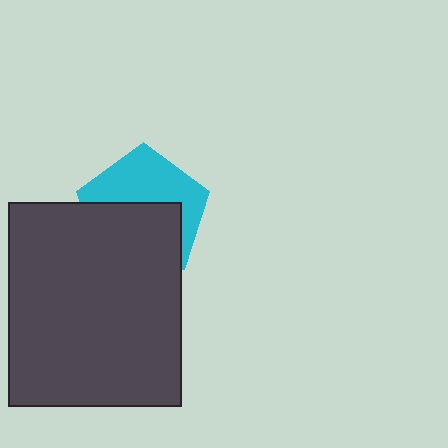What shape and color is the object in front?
The object in front is a dark gray rectangle.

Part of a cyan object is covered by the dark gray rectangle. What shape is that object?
It is a pentagon.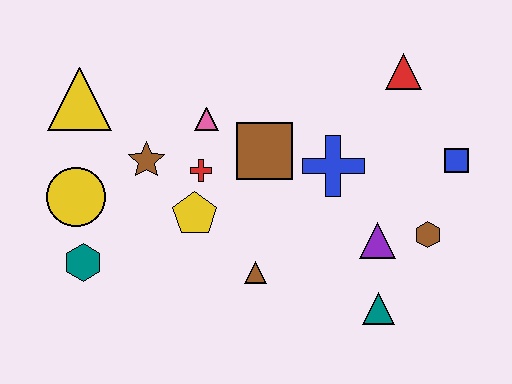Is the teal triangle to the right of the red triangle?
No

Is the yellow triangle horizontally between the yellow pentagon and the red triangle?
No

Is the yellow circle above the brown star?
No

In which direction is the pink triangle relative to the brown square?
The pink triangle is to the left of the brown square.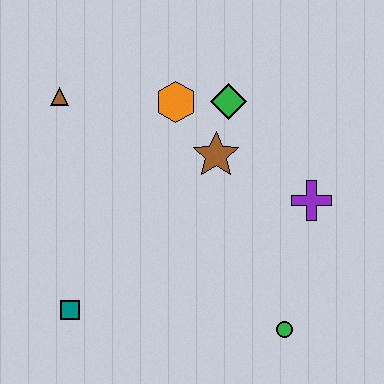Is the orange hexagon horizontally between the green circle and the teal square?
Yes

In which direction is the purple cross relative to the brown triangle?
The purple cross is to the right of the brown triangle.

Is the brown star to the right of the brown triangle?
Yes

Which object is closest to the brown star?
The green diamond is closest to the brown star.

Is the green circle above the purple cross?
No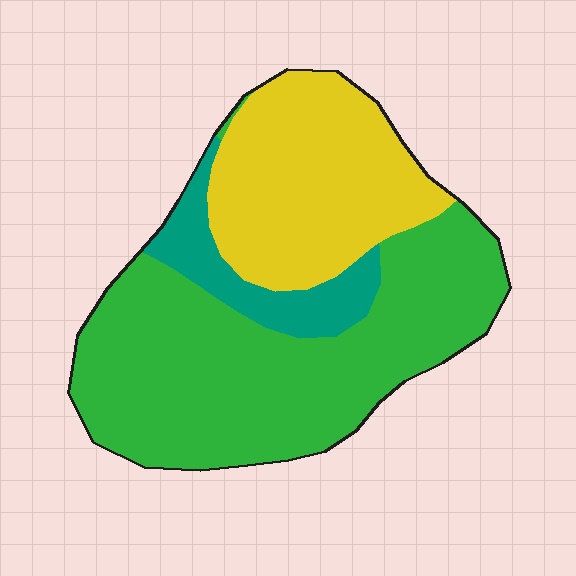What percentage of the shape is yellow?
Yellow covers 32% of the shape.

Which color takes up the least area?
Teal, at roughly 10%.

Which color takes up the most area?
Green, at roughly 55%.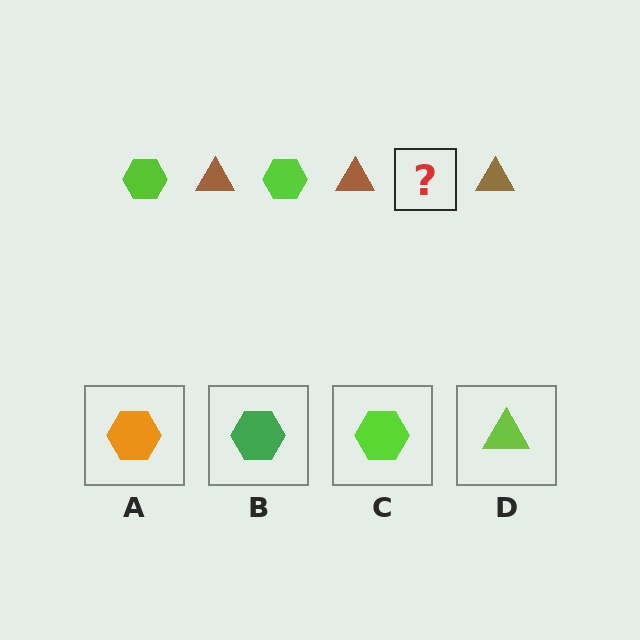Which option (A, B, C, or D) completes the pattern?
C.